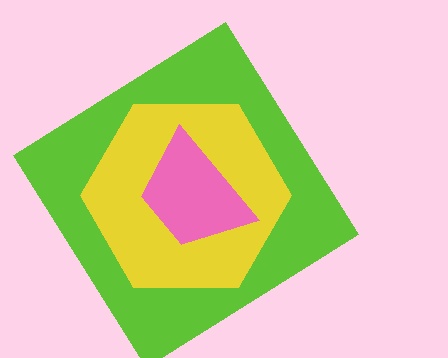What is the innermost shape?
The pink trapezoid.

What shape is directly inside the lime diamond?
The yellow hexagon.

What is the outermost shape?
The lime diamond.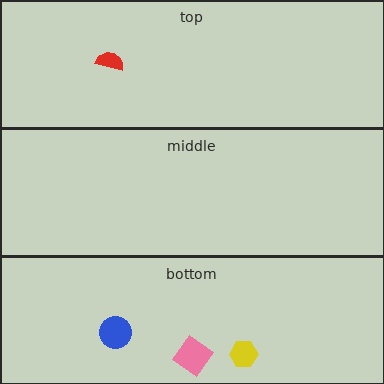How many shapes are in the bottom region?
3.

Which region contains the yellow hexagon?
The bottom region.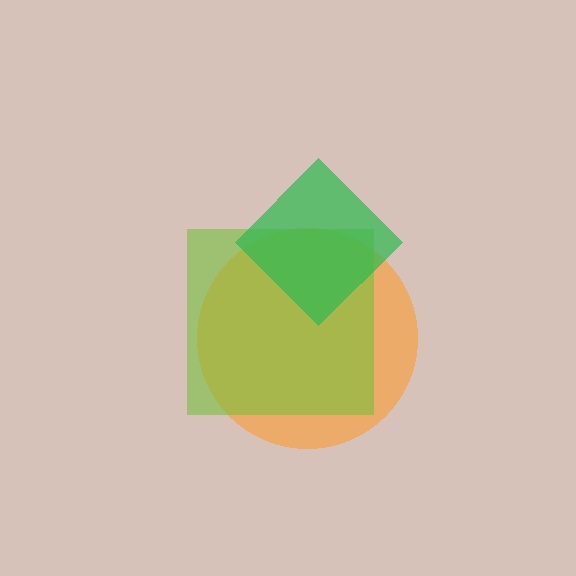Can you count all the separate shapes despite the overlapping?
Yes, there are 3 separate shapes.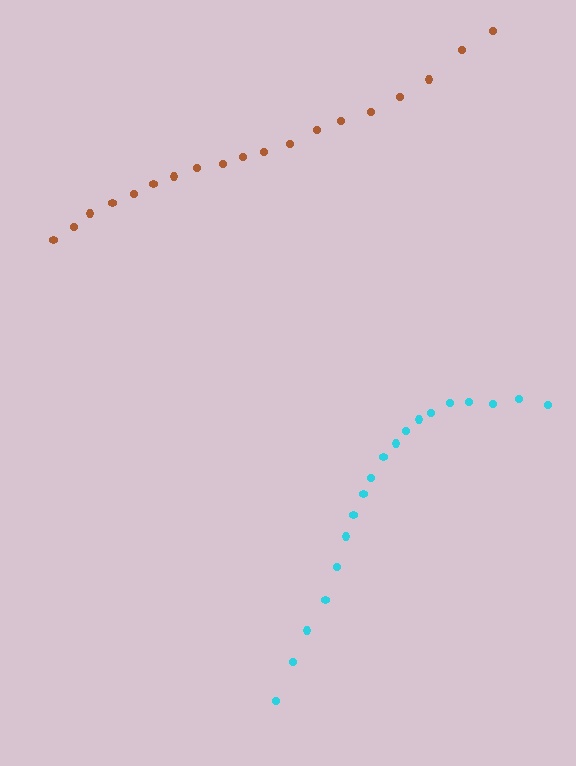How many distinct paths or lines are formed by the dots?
There are 2 distinct paths.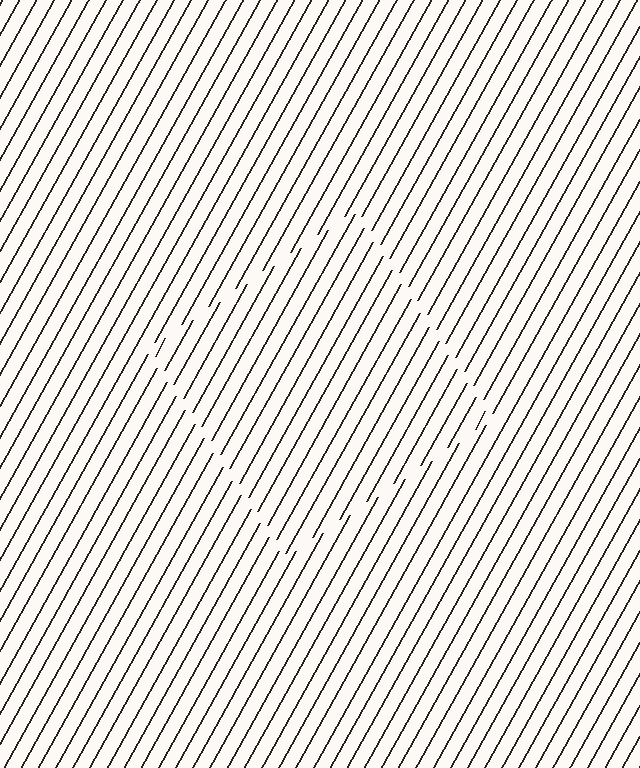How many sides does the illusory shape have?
4 sides — the line-ends trace a square.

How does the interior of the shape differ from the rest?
The interior of the shape contains the same grating, shifted by half a period — the contour is defined by the phase discontinuity where line-ends from the inner and outer gratings abut.